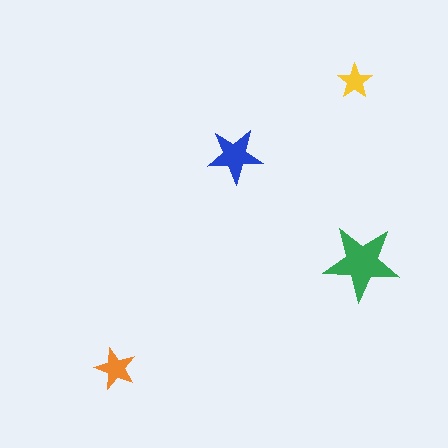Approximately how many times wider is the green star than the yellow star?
About 2 times wider.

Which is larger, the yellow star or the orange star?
The orange one.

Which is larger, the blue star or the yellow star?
The blue one.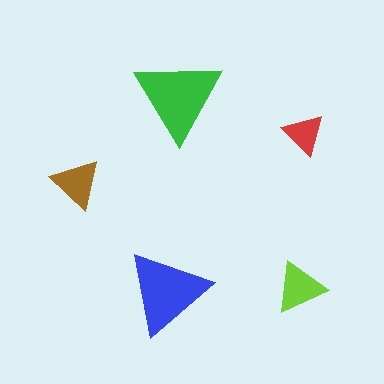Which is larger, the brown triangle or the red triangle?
The brown one.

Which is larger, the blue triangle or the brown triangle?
The blue one.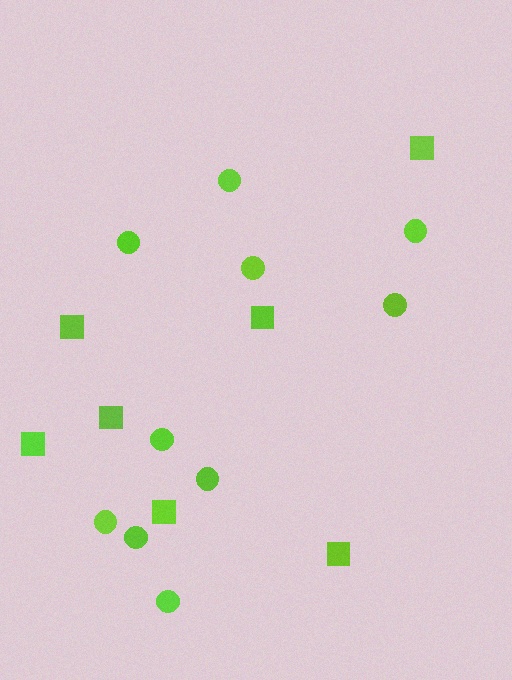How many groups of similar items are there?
There are 2 groups: one group of squares (7) and one group of circles (10).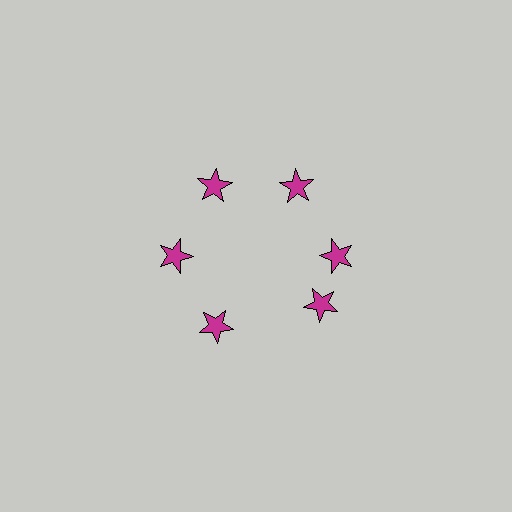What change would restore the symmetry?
The symmetry would be restored by rotating it back into even spacing with its neighbors so that all 6 stars sit at equal angles and equal distance from the center.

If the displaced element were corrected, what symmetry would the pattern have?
It would have 6-fold rotational symmetry — the pattern would map onto itself every 60 degrees.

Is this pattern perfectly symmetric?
No. The 6 magenta stars are arranged in a ring, but one element near the 5 o'clock position is rotated out of alignment along the ring, breaking the 6-fold rotational symmetry.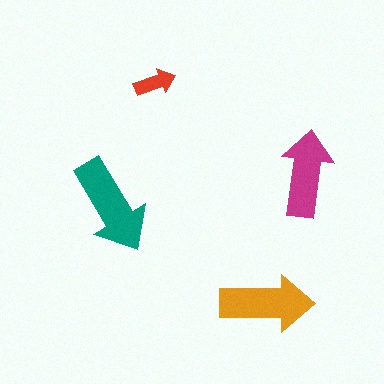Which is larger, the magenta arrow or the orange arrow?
The orange one.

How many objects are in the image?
There are 4 objects in the image.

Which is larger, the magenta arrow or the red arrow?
The magenta one.